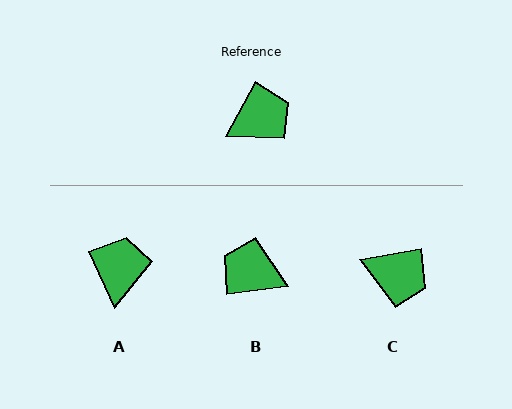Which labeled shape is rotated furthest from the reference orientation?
B, about 126 degrees away.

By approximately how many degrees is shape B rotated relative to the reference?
Approximately 126 degrees counter-clockwise.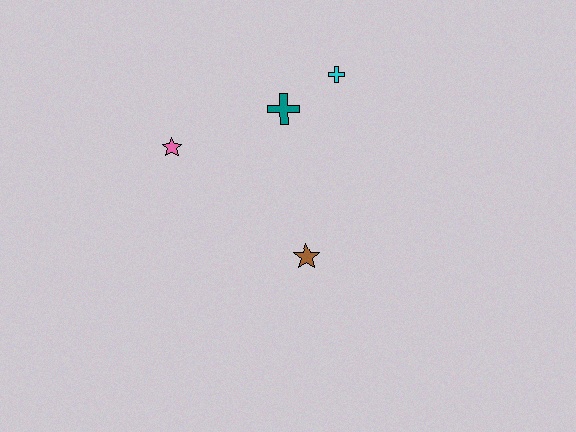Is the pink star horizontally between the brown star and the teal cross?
No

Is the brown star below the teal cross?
Yes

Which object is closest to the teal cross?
The cyan cross is closest to the teal cross.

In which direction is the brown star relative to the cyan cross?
The brown star is below the cyan cross.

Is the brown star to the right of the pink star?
Yes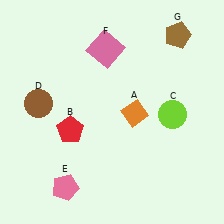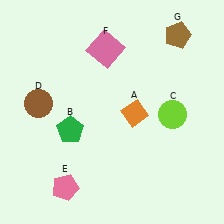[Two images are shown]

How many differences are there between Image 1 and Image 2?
There is 1 difference between the two images.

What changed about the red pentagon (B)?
In Image 1, B is red. In Image 2, it changed to green.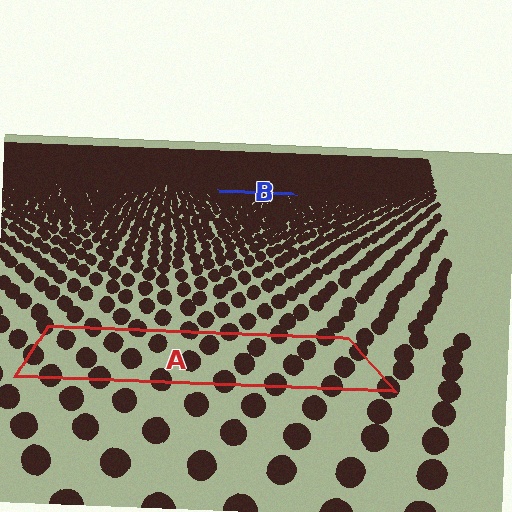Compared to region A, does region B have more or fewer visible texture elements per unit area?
Region B has more texture elements per unit area — they are packed more densely because it is farther away.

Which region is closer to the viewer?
Region A is closer. The texture elements there are larger and more spread out.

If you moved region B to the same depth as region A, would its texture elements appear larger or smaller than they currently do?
They would appear larger. At a closer depth, the same texture elements are projected at a bigger on-screen size.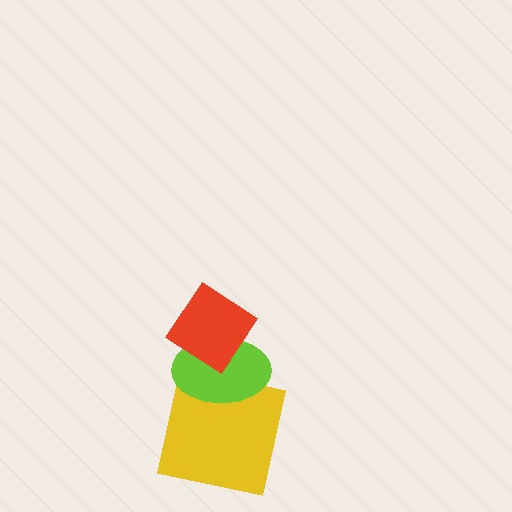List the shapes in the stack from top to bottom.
From top to bottom: the red diamond, the lime ellipse, the yellow square.